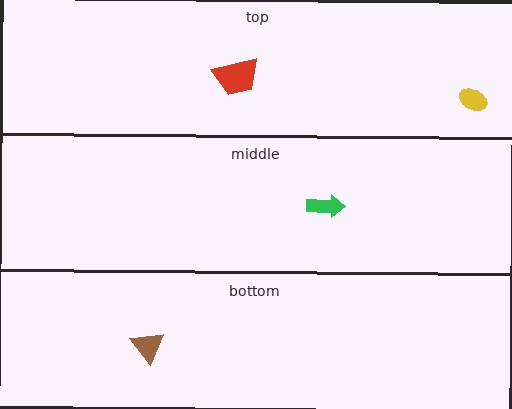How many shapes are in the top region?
2.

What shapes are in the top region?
The red trapezoid, the yellow ellipse.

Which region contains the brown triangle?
The bottom region.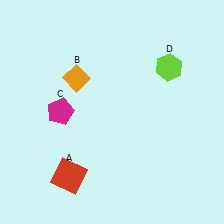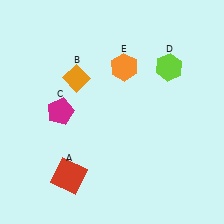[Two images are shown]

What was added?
An orange hexagon (E) was added in Image 2.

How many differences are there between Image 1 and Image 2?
There is 1 difference between the two images.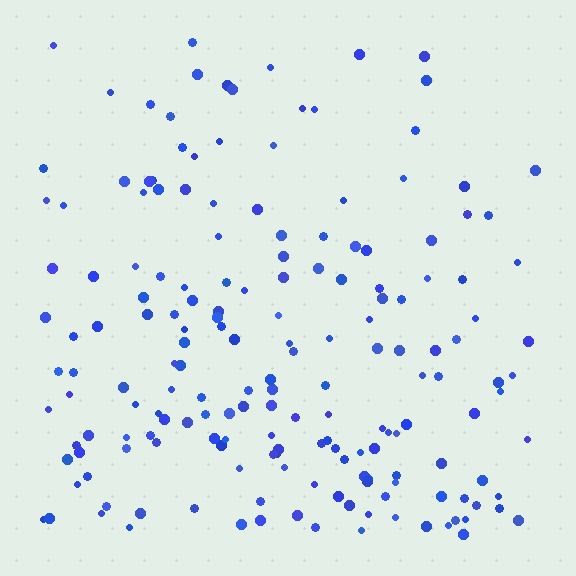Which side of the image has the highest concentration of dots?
The bottom.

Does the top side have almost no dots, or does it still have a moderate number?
Still a moderate number, just noticeably fewer than the bottom.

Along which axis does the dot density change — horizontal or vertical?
Vertical.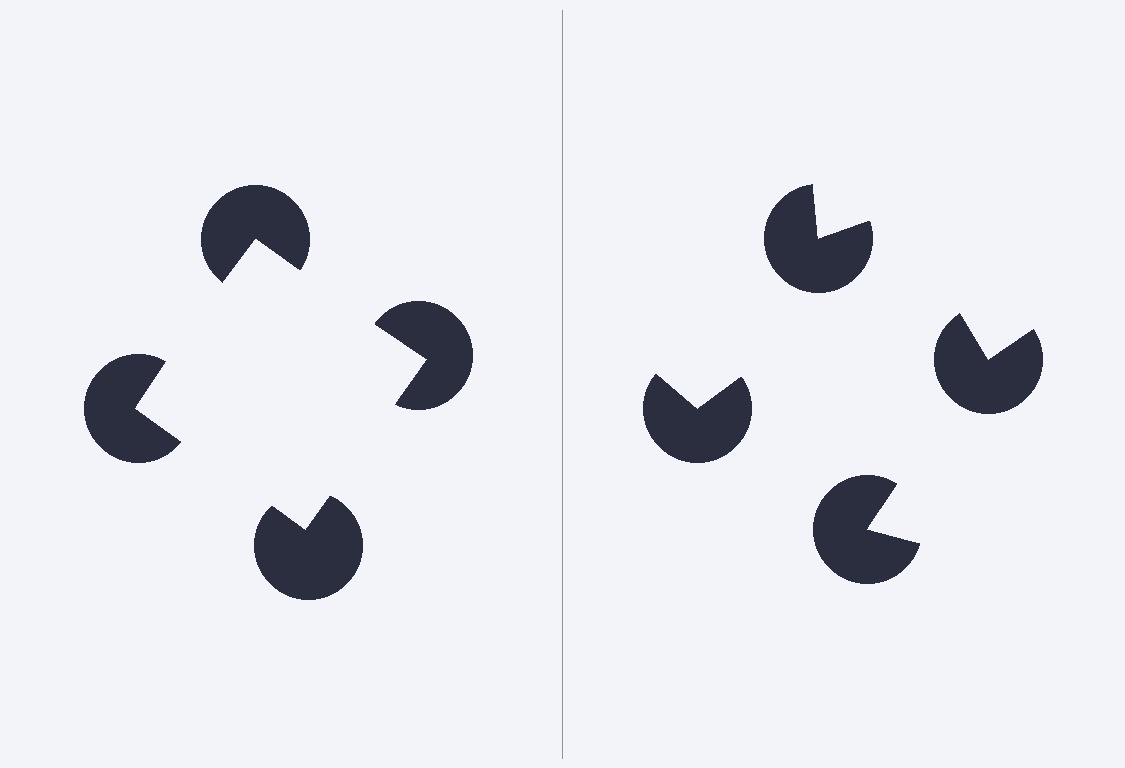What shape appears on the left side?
An illusory square.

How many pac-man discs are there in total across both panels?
8 — 4 on each side.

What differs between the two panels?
The pac-man discs are positioned identically on both sides; only the wedge orientations differ. On the left they align to a square; on the right they are misaligned.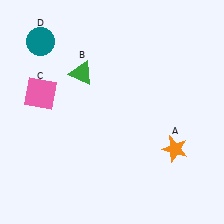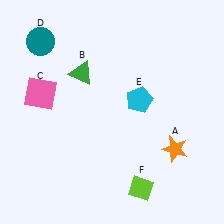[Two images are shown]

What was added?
A cyan pentagon (E), a lime diamond (F) were added in Image 2.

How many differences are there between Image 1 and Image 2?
There are 2 differences between the two images.